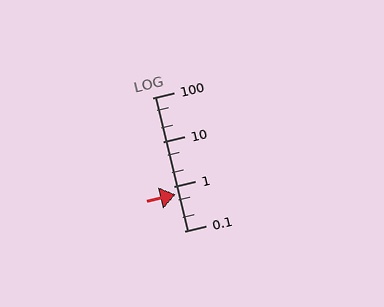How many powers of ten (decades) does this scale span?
The scale spans 3 decades, from 0.1 to 100.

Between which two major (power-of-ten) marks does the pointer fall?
The pointer is between 0.1 and 1.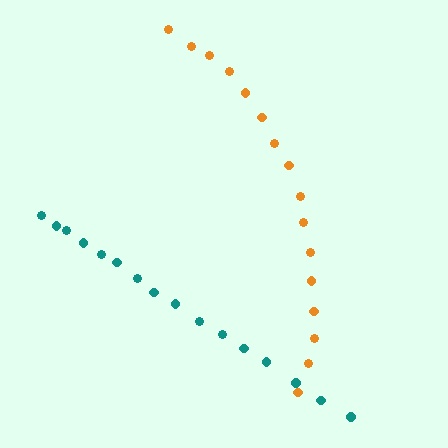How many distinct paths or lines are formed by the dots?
There are 2 distinct paths.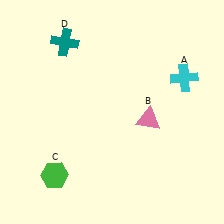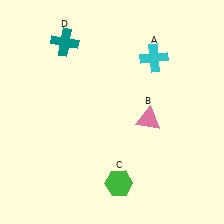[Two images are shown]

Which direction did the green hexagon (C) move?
The green hexagon (C) moved right.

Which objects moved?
The objects that moved are: the cyan cross (A), the green hexagon (C).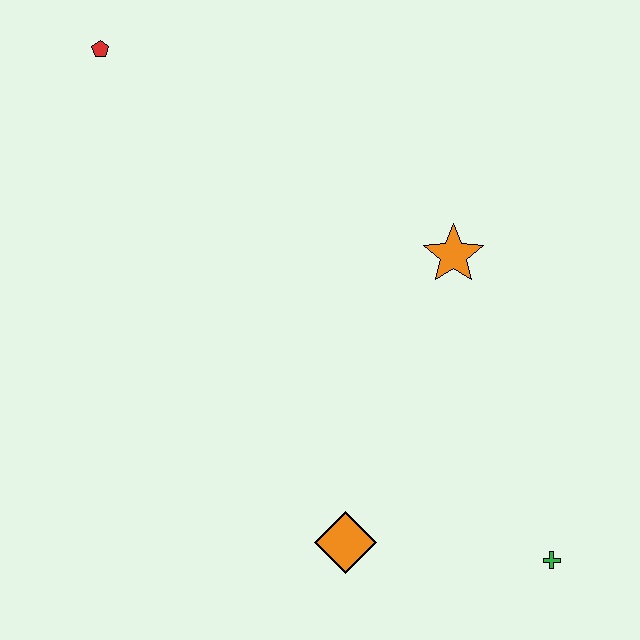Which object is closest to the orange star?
The orange diamond is closest to the orange star.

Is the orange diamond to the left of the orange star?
Yes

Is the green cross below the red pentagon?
Yes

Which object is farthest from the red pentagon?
The green cross is farthest from the red pentagon.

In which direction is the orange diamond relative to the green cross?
The orange diamond is to the left of the green cross.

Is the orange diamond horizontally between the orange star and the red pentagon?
Yes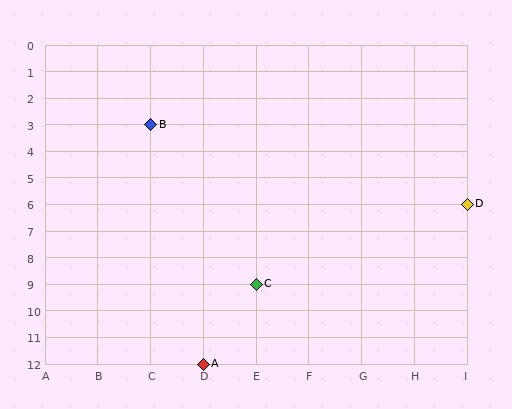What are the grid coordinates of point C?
Point C is at grid coordinates (E, 9).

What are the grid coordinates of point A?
Point A is at grid coordinates (D, 12).